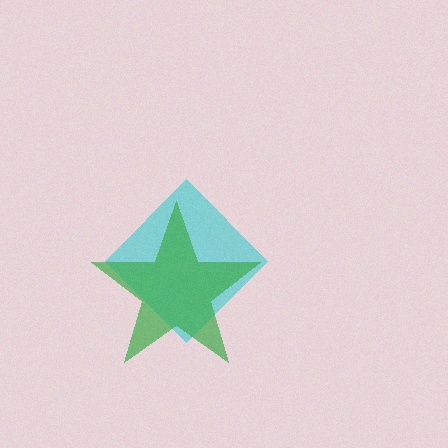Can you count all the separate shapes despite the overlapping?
Yes, there are 2 separate shapes.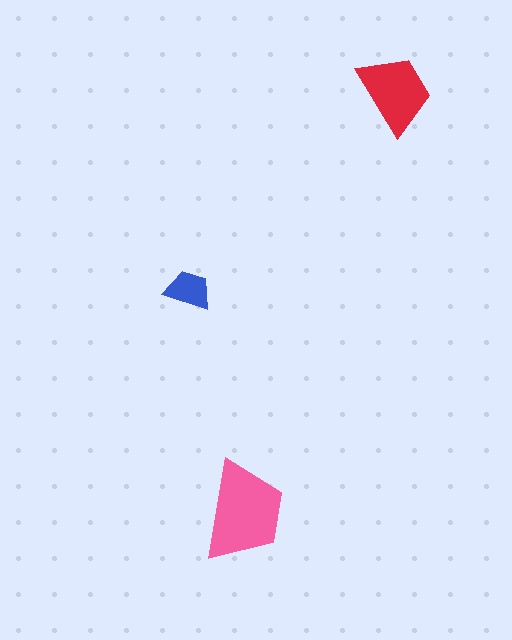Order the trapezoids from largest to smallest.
the pink one, the red one, the blue one.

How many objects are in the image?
There are 3 objects in the image.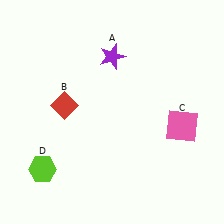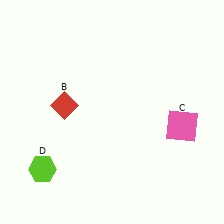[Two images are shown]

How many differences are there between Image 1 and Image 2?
There is 1 difference between the two images.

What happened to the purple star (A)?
The purple star (A) was removed in Image 2. It was in the top-right area of Image 1.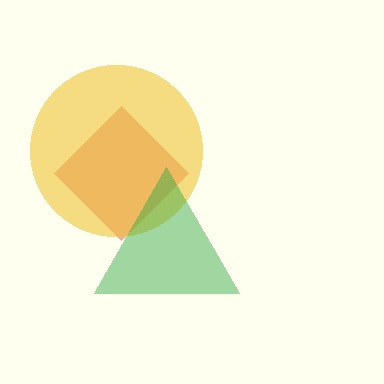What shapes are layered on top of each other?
The layered shapes are: a red diamond, a yellow circle, a green triangle.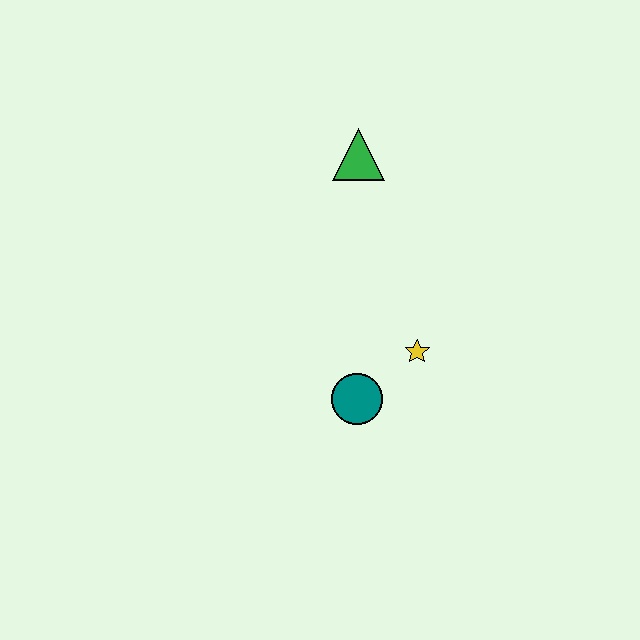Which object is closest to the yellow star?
The teal circle is closest to the yellow star.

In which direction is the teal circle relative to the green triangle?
The teal circle is below the green triangle.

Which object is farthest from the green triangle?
The teal circle is farthest from the green triangle.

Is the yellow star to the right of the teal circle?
Yes